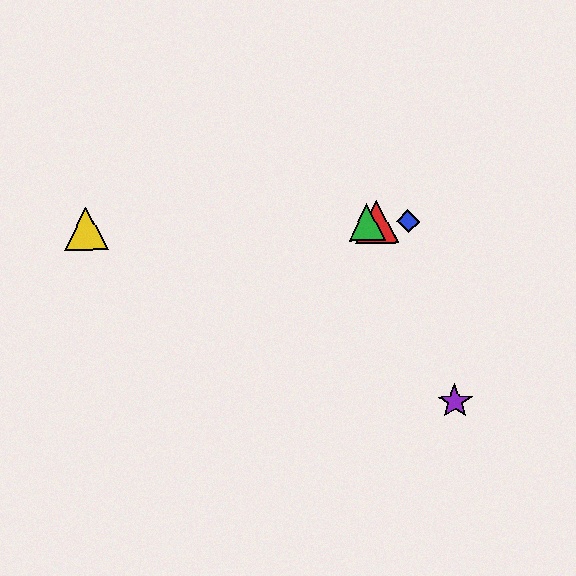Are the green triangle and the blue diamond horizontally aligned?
Yes, both are at y≈222.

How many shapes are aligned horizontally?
4 shapes (the red triangle, the blue diamond, the green triangle, the yellow triangle) are aligned horizontally.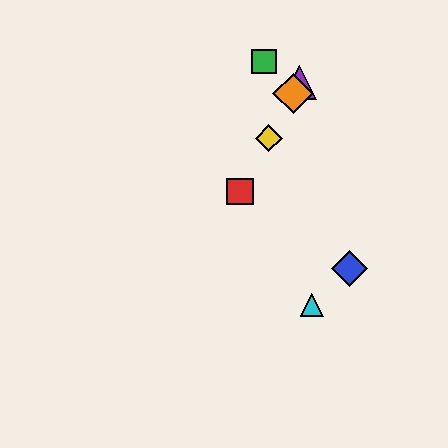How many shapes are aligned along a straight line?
4 shapes (the red square, the yellow diamond, the purple triangle, the orange diamond) are aligned along a straight line.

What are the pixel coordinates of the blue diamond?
The blue diamond is at (349, 269).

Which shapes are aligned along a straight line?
The red square, the yellow diamond, the purple triangle, the orange diamond are aligned along a straight line.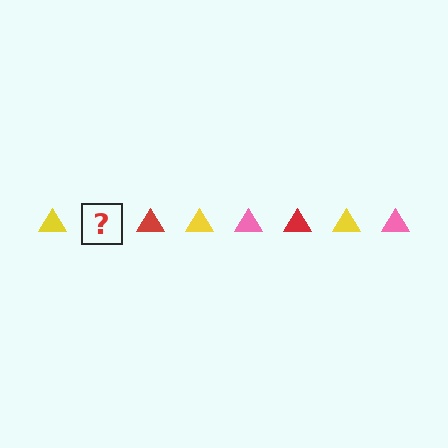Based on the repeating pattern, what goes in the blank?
The blank should be a pink triangle.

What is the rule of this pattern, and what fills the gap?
The rule is that the pattern cycles through yellow, pink, red triangles. The gap should be filled with a pink triangle.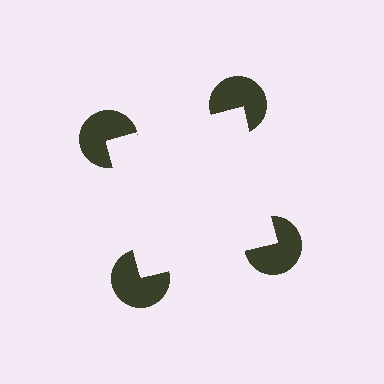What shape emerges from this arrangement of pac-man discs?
An illusory square — its edges are inferred from the aligned wedge cuts in the pac-man discs, not physically drawn.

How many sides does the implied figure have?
4 sides.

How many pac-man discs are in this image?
There are 4 — one at each vertex of the illusory square.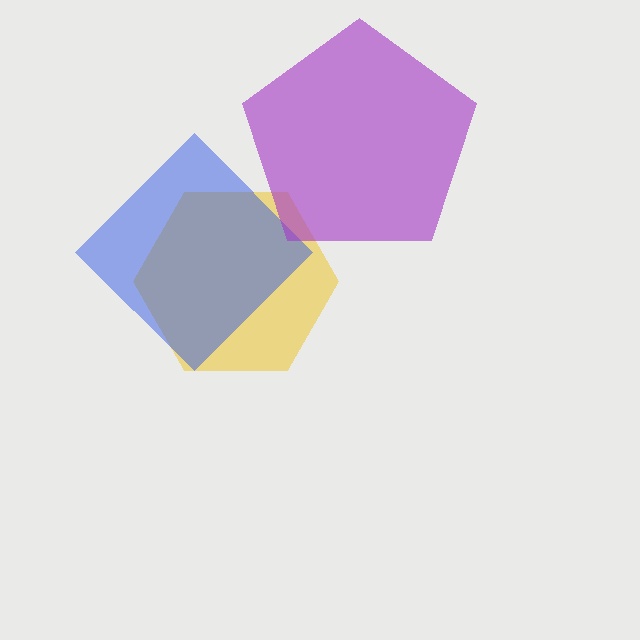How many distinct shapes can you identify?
There are 3 distinct shapes: a yellow hexagon, a blue diamond, a purple pentagon.